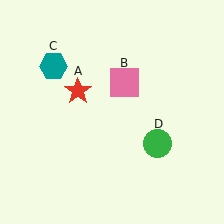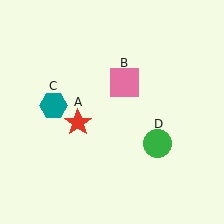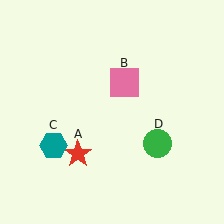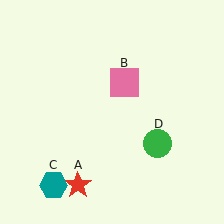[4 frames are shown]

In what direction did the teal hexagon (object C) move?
The teal hexagon (object C) moved down.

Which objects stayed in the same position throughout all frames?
Pink square (object B) and green circle (object D) remained stationary.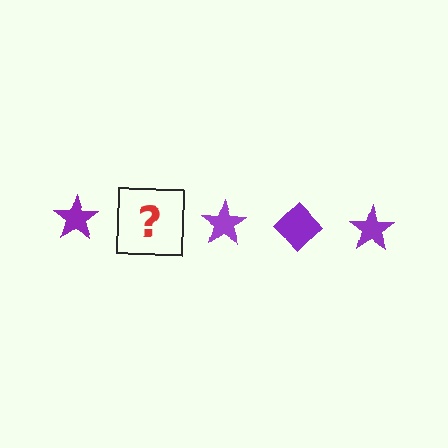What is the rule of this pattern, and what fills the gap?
The rule is that the pattern cycles through star, diamond shapes in purple. The gap should be filled with a purple diamond.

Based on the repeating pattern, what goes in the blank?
The blank should be a purple diamond.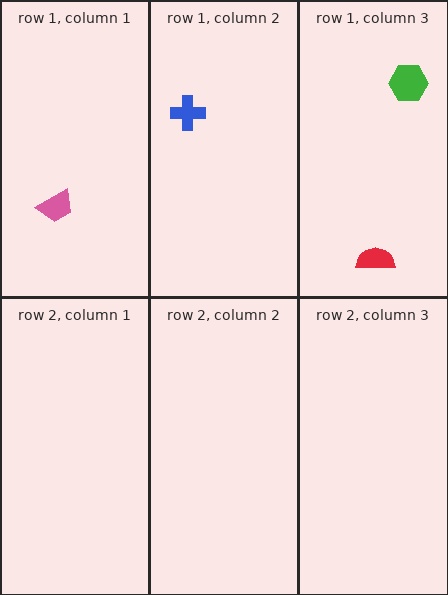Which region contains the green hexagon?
The row 1, column 3 region.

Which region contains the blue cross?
The row 1, column 2 region.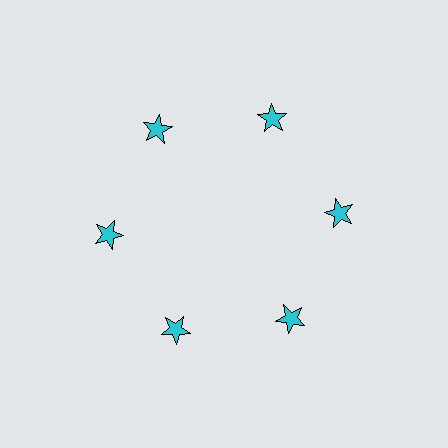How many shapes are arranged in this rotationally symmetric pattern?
There are 6 shapes, arranged in 6 groups of 1.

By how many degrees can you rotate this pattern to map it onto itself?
The pattern maps onto itself every 60 degrees of rotation.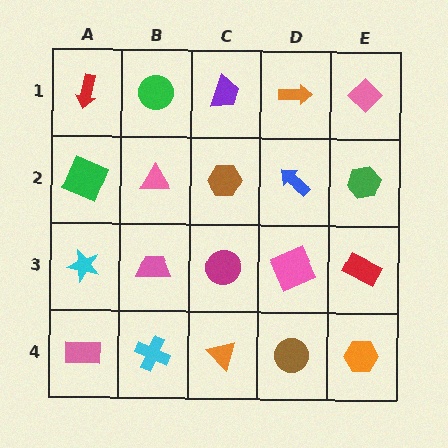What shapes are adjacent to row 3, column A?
A green square (row 2, column A), a pink rectangle (row 4, column A), a pink trapezoid (row 3, column B).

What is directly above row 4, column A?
A cyan star.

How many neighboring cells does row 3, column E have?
3.